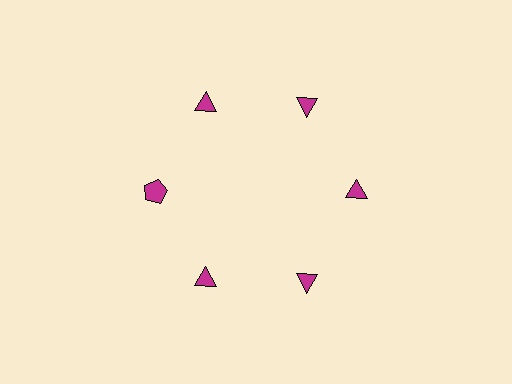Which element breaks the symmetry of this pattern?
The magenta pentagon at roughly the 9 o'clock position breaks the symmetry. All other shapes are magenta triangles.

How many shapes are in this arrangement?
There are 6 shapes arranged in a ring pattern.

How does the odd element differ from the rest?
It has a different shape: pentagon instead of triangle.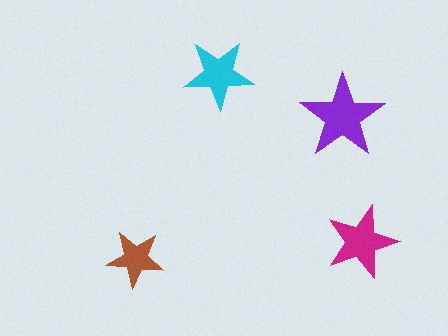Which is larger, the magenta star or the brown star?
The magenta one.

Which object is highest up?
The cyan star is topmost.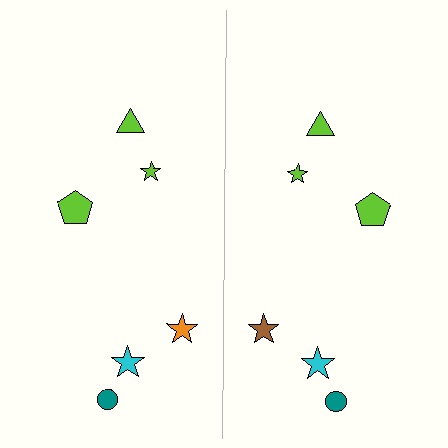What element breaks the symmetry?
The brown star on the right side breaks the symmetry — its mirror counterpart is orange.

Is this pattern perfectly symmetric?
No, the pattern is not perfectly symmetric. The brown star on the right side breaks the symmetry — its mirror counterpart is orange.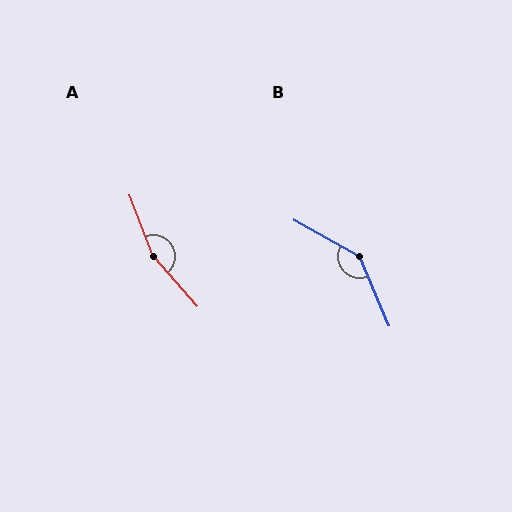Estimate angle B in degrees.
Approximately 142 degrees.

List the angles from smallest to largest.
B (142°), A (160°).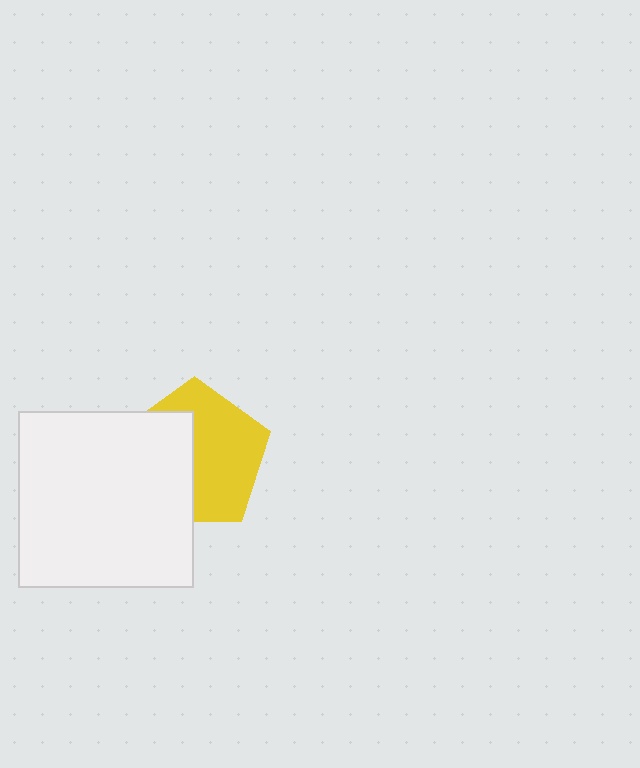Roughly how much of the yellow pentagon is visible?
About half of it is visible (roughly 56%).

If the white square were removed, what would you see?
You would see the complete yellow pentagon.